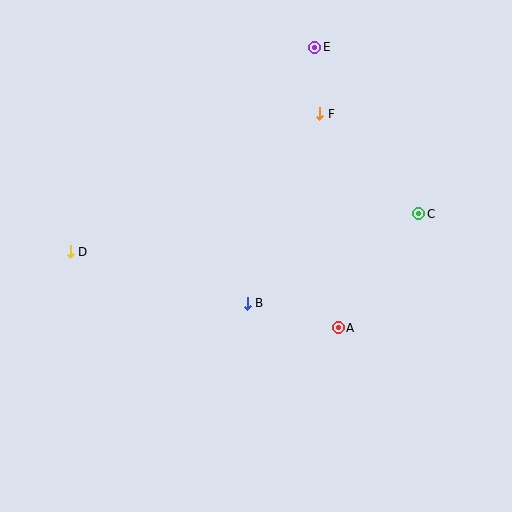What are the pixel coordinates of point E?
Point E is at (315, 47).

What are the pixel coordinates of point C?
Point C is at (419, 214).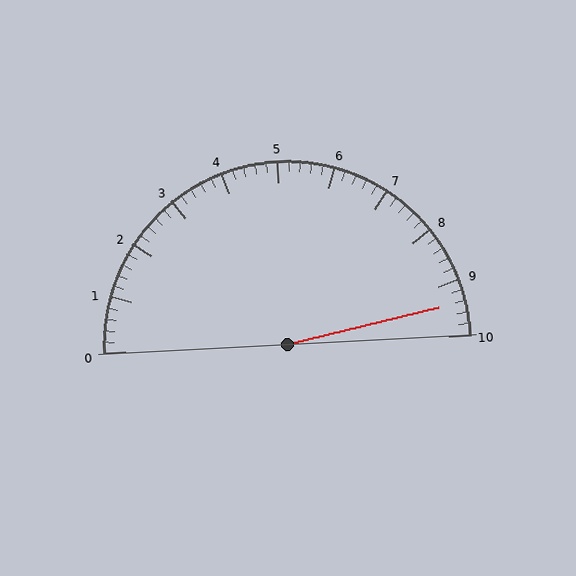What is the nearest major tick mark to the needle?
The nearest major tick mark is 9.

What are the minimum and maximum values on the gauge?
The gauge ranges from 0 to 10.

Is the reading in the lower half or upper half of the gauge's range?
The reading is in the upper half of the range (0 to 10).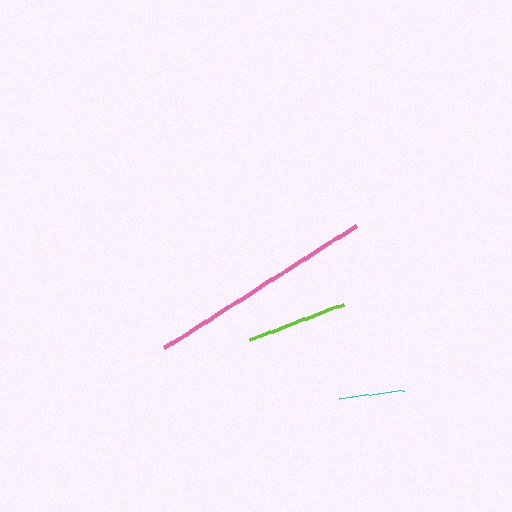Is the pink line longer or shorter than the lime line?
The pink line is longer than the lime line.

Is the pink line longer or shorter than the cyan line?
The pink line is longer than the cyan line.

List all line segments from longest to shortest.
From longest to shortest: pink, lime, cyan.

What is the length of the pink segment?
The pink segment is approximately 227 pixels long.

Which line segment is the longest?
The pink line is the longest at approximately 227 pixels.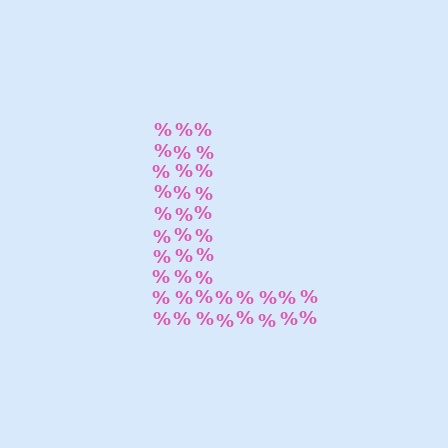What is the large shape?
The large shape is the letter L.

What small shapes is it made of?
It is made of small percent signs.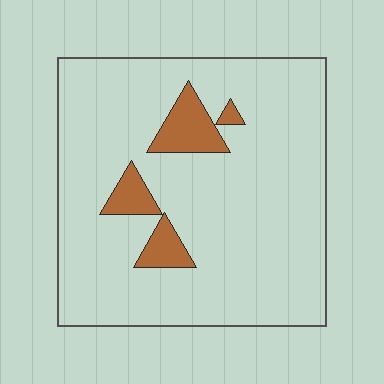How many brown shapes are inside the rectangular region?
4.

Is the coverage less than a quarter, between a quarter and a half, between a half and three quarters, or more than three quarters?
Less than a quarter.